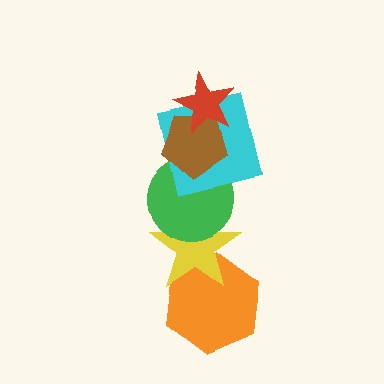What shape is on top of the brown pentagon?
The red star is on top of the brown pentagon.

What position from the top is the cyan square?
The cyan square is 3rd from the top.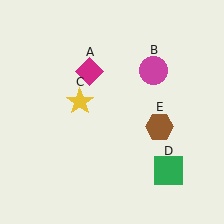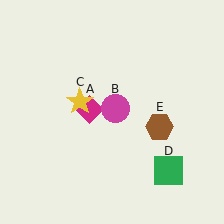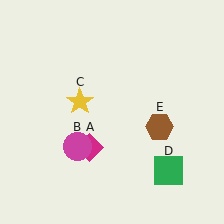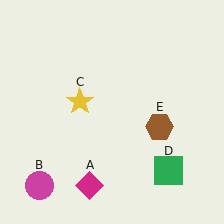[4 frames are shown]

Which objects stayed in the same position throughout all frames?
Yellow star (object C) and green square (object D) and brown hexagon (object E) remained stationary.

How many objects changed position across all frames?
2 objects changed position: magenta diamond (object A), magenta circle (object B).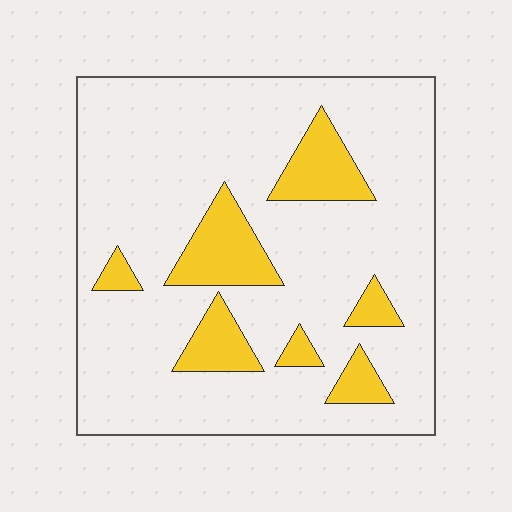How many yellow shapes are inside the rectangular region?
7.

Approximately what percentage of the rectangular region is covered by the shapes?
Approximately 15%.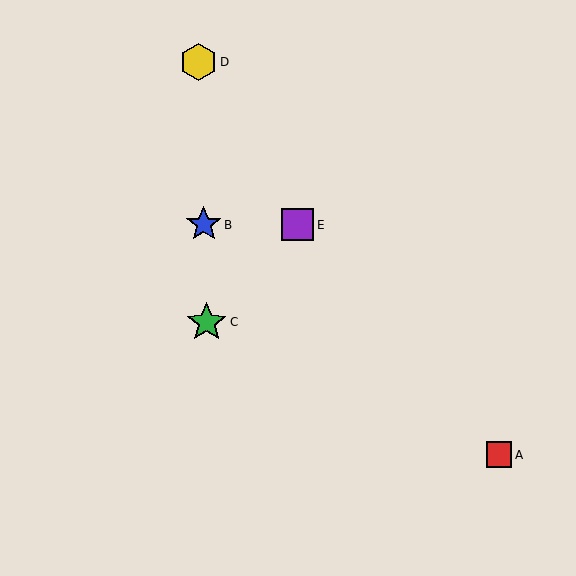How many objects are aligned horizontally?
2 objects (B, E) are aligned horizontally.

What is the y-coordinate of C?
Object C is at y≈322.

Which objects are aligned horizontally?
Objects B, E are aligned horizontally.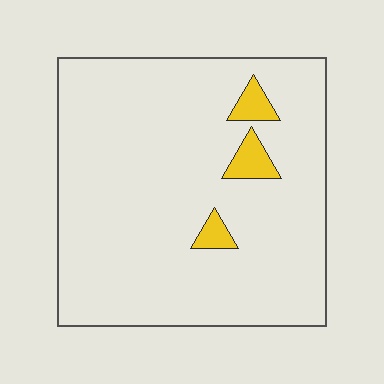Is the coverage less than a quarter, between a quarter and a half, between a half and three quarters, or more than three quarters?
Less than a quarter.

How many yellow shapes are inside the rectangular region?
3.